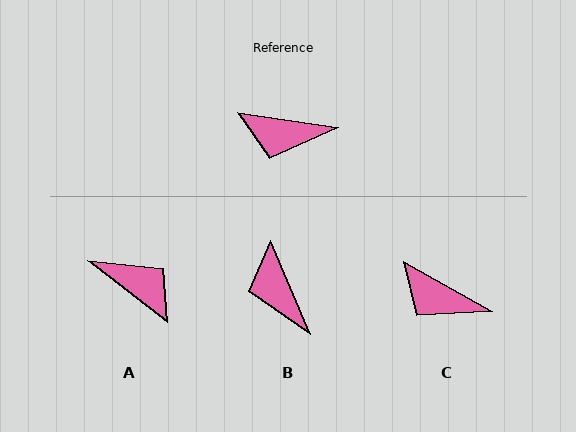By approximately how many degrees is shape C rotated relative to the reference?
Approximately 21 degrees clockwise.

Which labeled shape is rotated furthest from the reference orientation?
A, about 150 degrees away.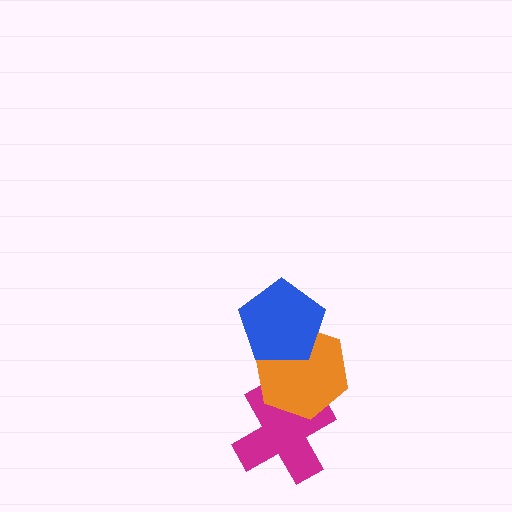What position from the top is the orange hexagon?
The orange hexagon is 2nd from the top.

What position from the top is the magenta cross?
The magenta cross is 3rd from the top.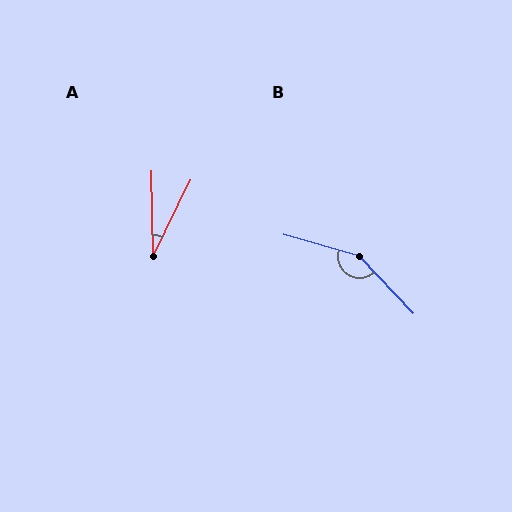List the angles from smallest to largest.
A (27°), B (150°).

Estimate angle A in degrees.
Approximately 27 degrees.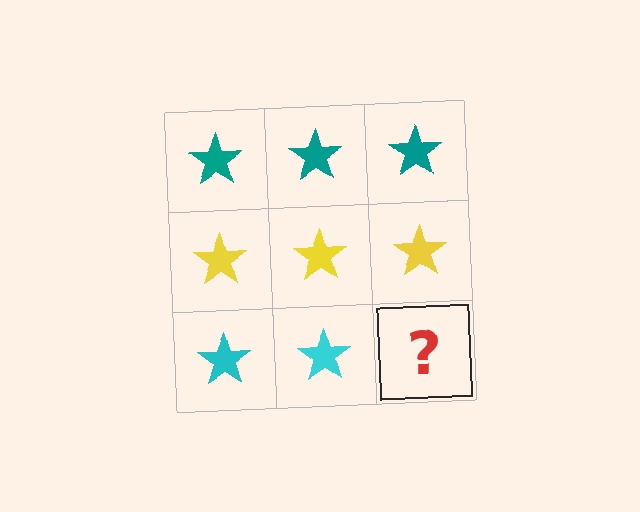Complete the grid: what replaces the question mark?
The question mark should be replaced with a cyan star.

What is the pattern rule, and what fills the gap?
The rule is that each row has a consistent color. The gap should be filled with a cyan star.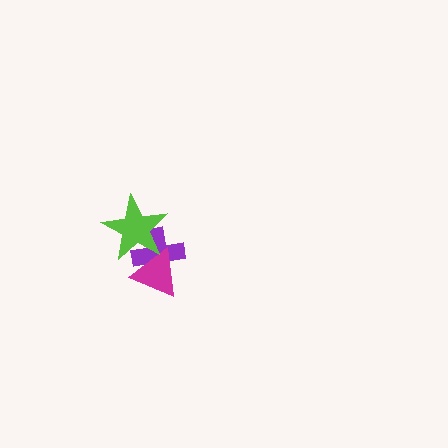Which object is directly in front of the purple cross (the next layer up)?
The magenta triangle is directly in front of the purple cross.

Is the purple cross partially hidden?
Yes, it is partially covered by another shape.